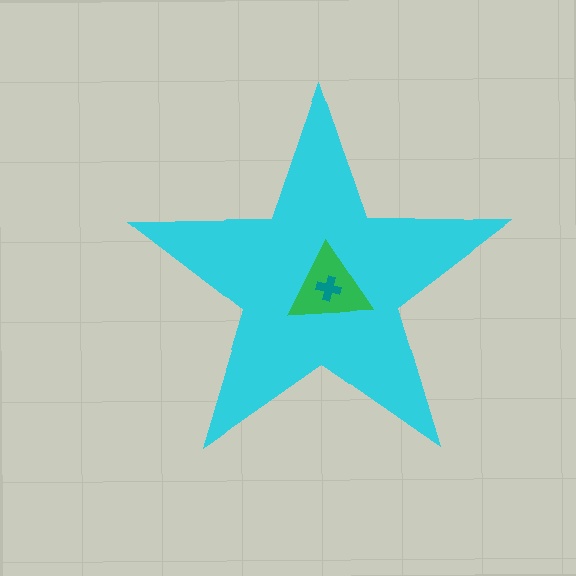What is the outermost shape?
The cyan star.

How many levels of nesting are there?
3.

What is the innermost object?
The teal cross.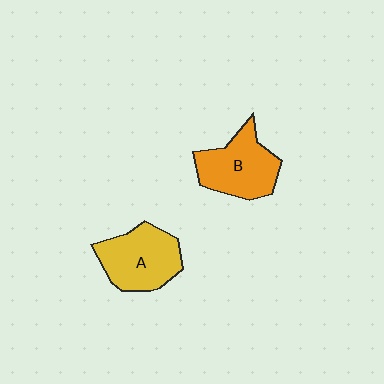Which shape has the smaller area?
Shape B (orange).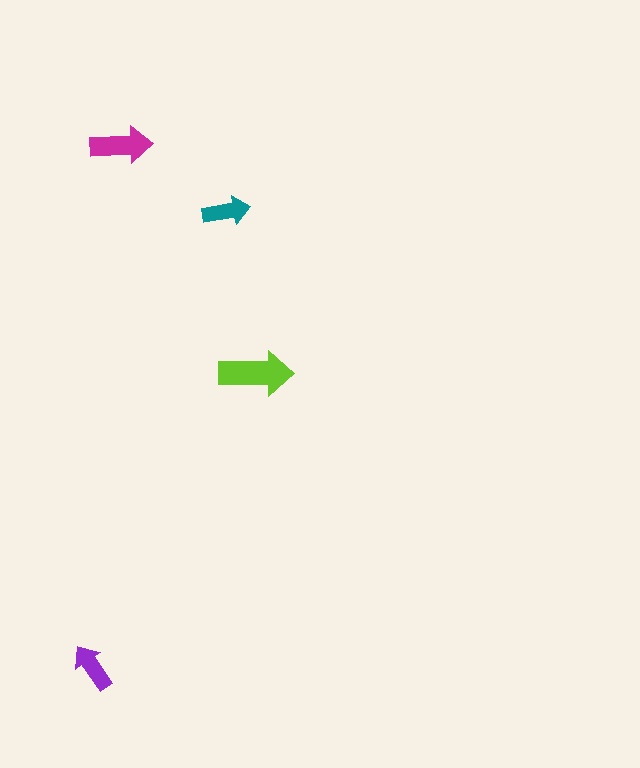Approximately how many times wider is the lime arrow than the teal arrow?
About 1.5 times wider.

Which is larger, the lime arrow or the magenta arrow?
The lime one.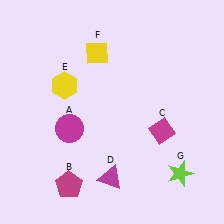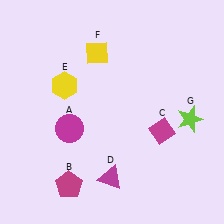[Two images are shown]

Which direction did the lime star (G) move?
The lime star (G) moved up.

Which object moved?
The lime star (G) moved up.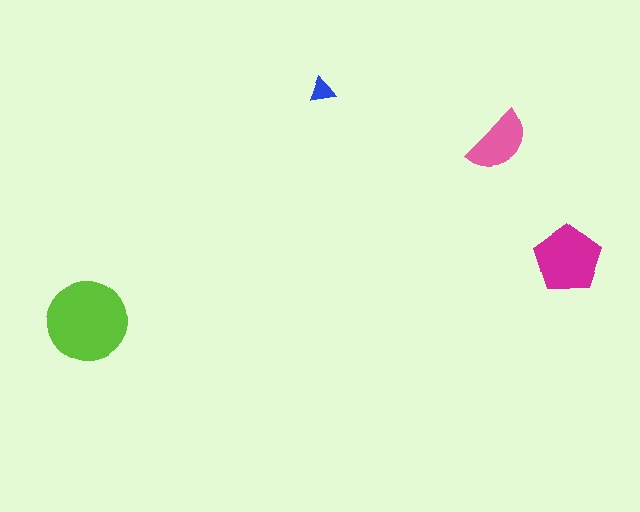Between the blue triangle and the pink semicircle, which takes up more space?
The pink semicircle.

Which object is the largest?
The lime circle.